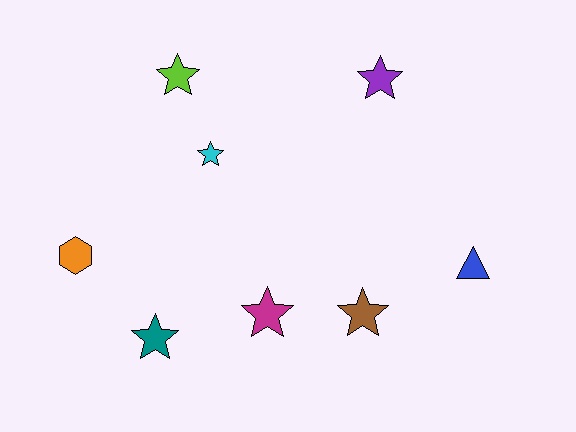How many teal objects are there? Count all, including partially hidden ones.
There is 1 teal object.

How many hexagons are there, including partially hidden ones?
There is 1 hexagon.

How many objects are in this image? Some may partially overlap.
There are 8 objects.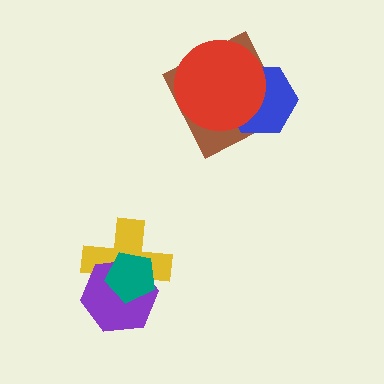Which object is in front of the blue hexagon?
The red circle is in front of the blue hexagon.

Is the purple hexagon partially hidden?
Yes, it is partially covered by another shape.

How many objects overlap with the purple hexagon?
2 objects overlap with the purple hexagon.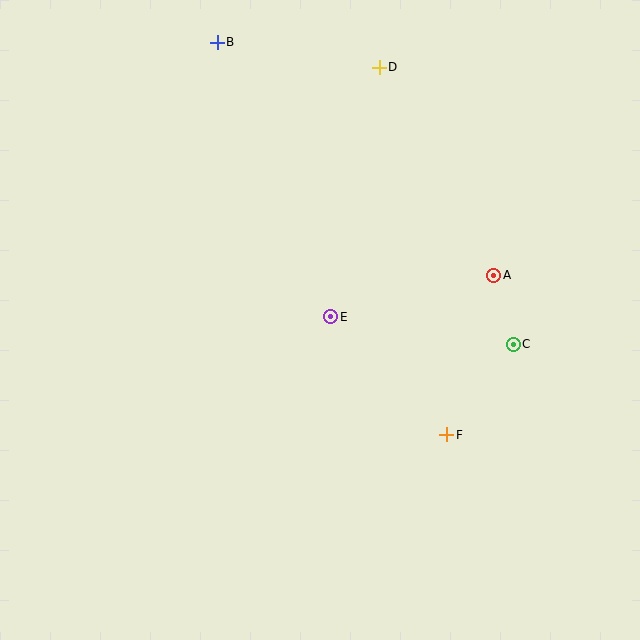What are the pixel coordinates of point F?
Point F is at (447, 435).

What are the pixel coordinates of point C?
Point C is at (513, 344).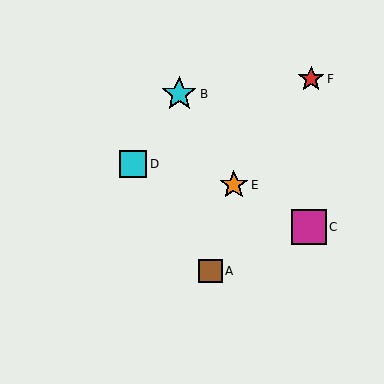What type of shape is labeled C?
Shape C is a magenta square.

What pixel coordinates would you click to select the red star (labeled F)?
Click at (311, 79) to select the red star F.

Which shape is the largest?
The cyan star (labeled B) is the largest.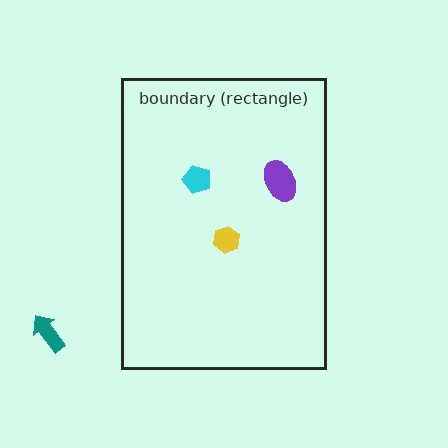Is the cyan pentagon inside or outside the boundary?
Inside.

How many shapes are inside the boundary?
3 inside, 1 outside.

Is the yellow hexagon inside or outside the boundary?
Inside.